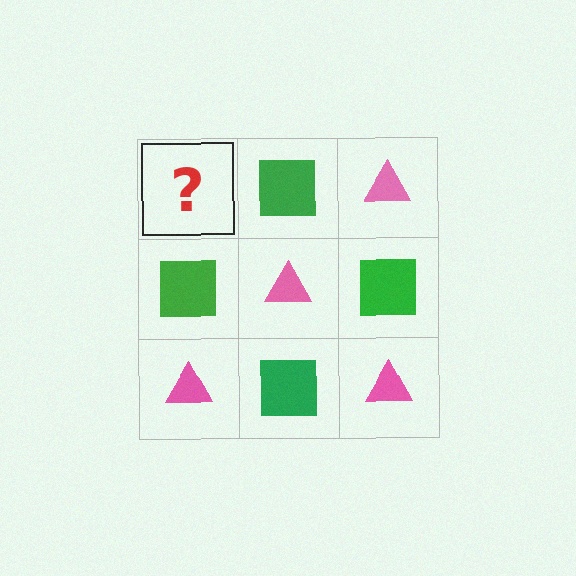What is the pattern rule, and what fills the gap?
The rule is that it alternates pink triangle and green square in a checkerboard pattern. The gap should be filled with a pink triangle.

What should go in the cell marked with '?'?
The missing cell should contain a pink triangle.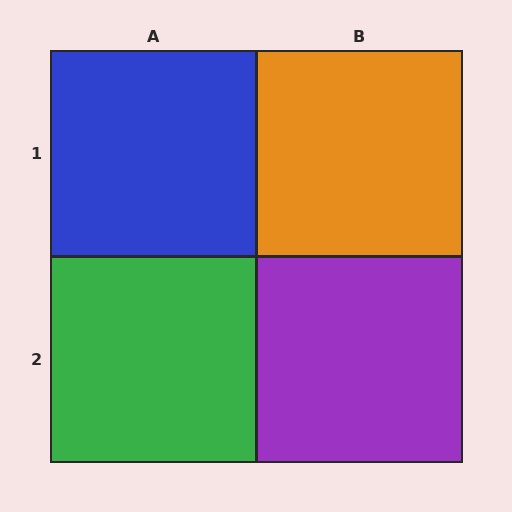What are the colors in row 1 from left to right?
Blue, orange.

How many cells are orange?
1 cell is orange.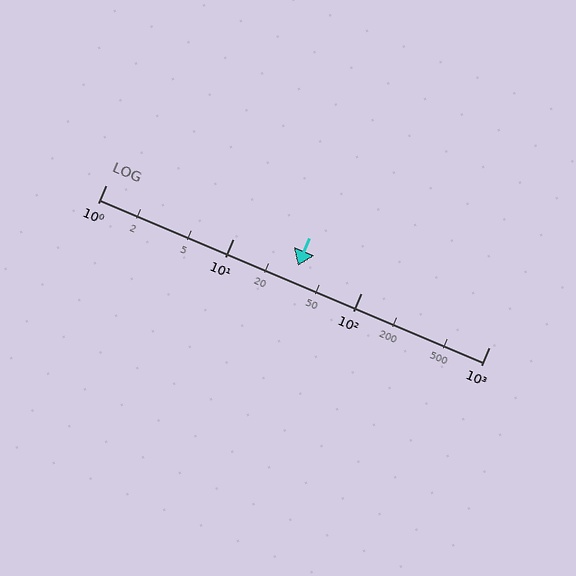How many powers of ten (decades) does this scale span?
The scale spans 3 decades, from 1 to 1000.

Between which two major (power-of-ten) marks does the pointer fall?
The pointer is between 10 and 100.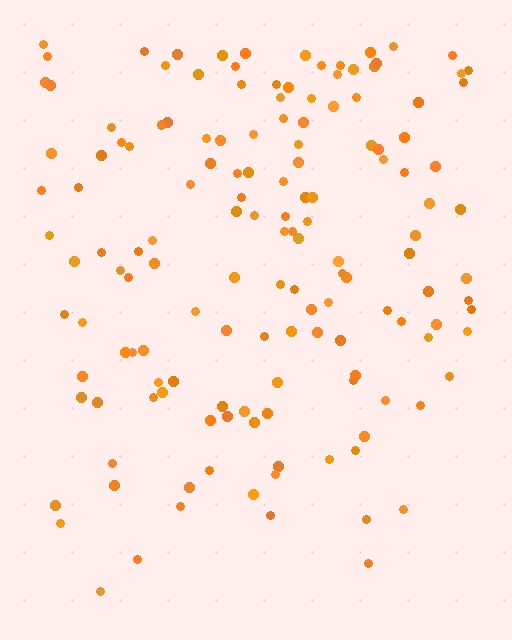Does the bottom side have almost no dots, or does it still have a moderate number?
Still a moderate number, just noticeably fewer than the top.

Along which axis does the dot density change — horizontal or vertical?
Vertical.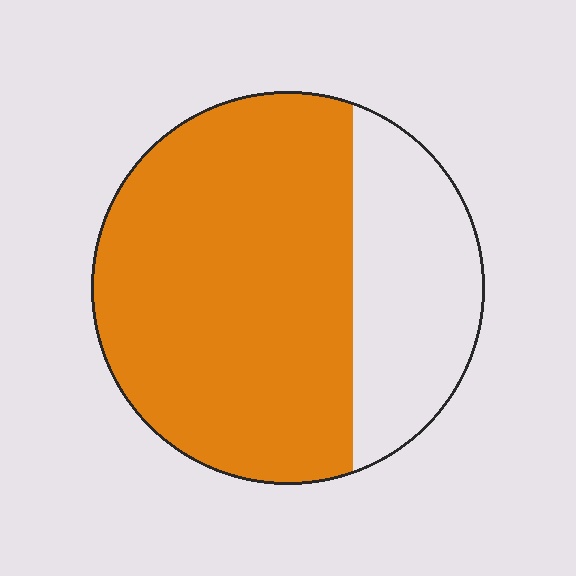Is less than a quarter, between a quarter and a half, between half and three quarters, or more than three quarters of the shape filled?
Between half and three quarters.